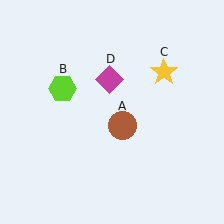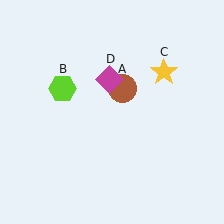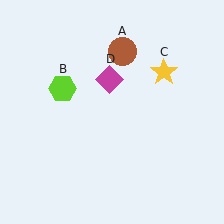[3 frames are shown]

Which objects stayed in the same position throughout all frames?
Lime hexagon (object B) and yellow star (object C) and magenta diamond (object D) remained stationary.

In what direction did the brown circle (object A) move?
The brown circle (object A) moved up.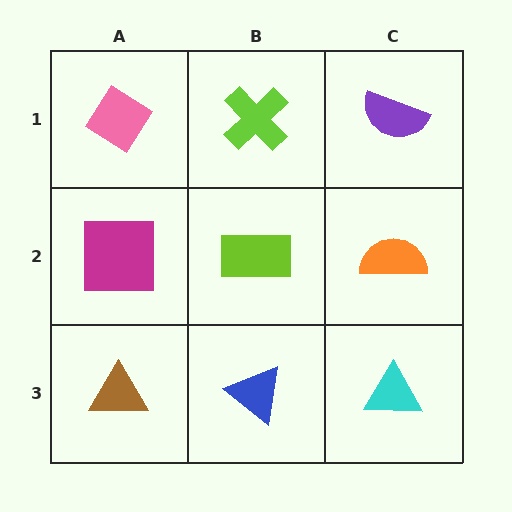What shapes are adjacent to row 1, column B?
A lime rectangle (row 2, column B), a pink diamond (row 1, column A), a purple semicircle (row 1, column C).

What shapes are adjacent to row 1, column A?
A magenta square (row 2, column A), a lime cross (row 1, column B).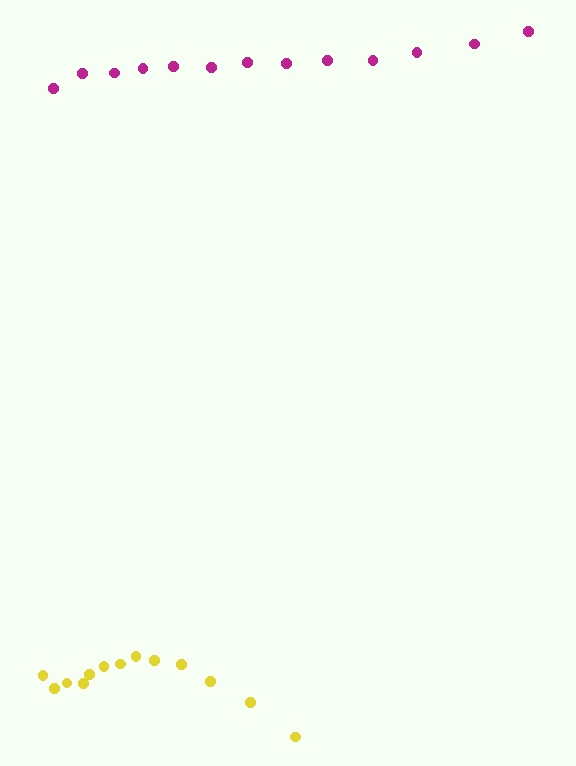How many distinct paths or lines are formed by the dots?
There are 2 distinct paths.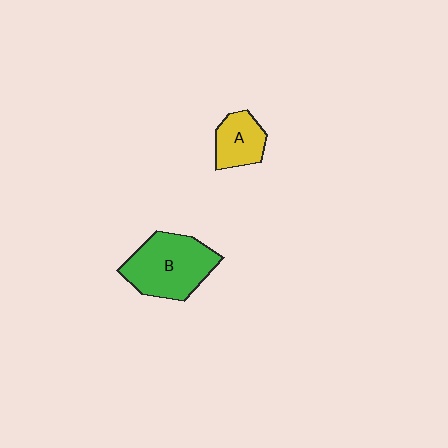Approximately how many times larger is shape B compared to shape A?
Approximately 2.0 times.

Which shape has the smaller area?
Shape A (yellow).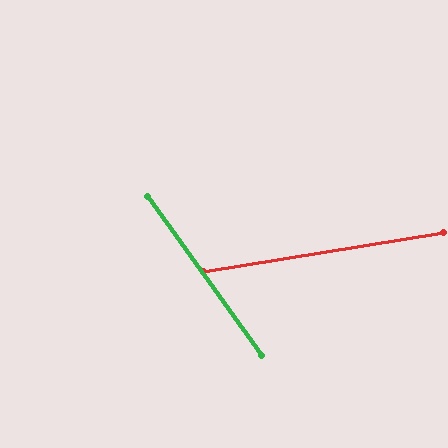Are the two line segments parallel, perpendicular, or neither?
Neither parallel nor perpendicular — they differ by about 64°.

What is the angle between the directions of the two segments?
Approximately 64 degrees.